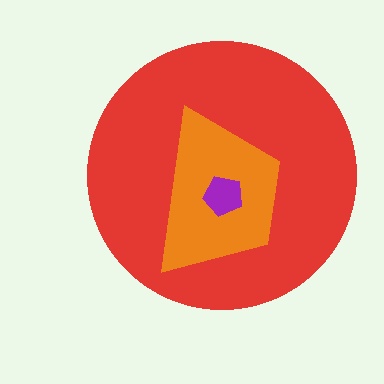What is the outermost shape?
The red circle.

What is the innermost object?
The purple pentagon.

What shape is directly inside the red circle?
The orange trapezoid.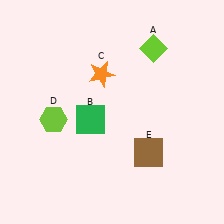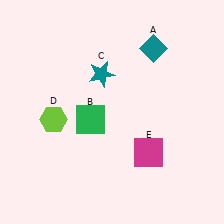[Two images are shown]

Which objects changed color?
A changed from lime to teal. C changed from orange to teal. E changed from brown to magenta.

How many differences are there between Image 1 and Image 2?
There are 3 differences between the two images.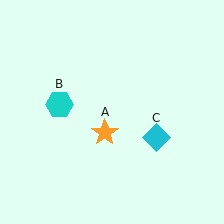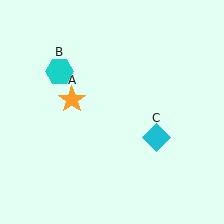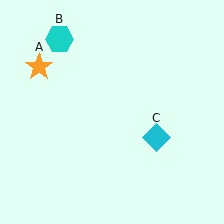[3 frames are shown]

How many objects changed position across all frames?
2 objects changed position: orange star (object A), cyan hexagon (object B).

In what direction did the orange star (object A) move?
The orange star (object A) moved up and to the left.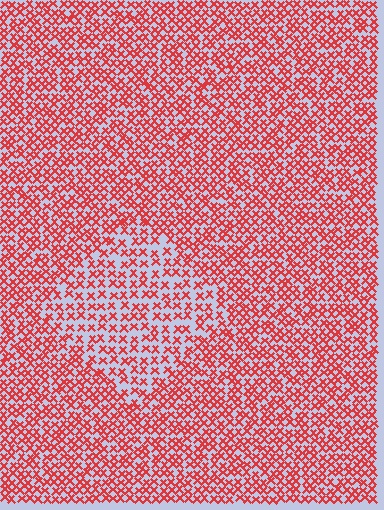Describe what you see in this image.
The image contains small red elements arranged at two different densities. A diamond-shaped region is visible where the elements are less densely packed than the surrounding area.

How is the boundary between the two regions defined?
The boundary is defined by a change in element density (approximately 1.6x ratio). All elements are the same color, size, and shape.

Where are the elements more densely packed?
The elements are more densely packed outside the diamond boundary.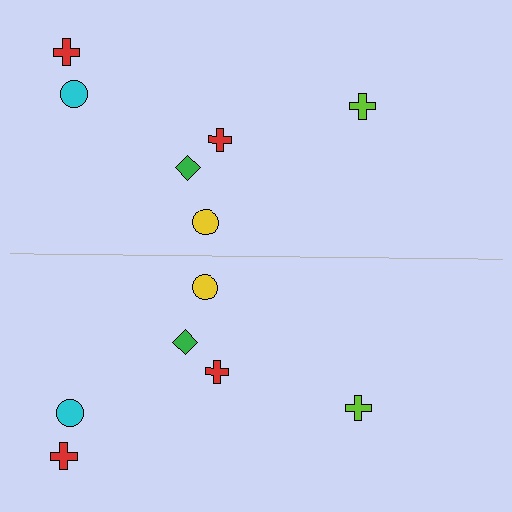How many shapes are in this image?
There are 12 shapes in this image.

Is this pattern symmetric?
Yes, this pattern has bilateral (reflection) symmetry.